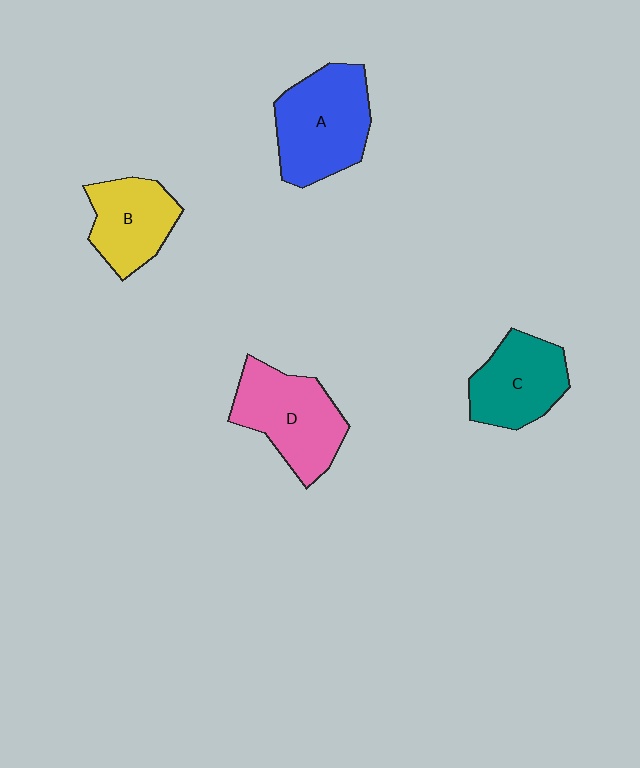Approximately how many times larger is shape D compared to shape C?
Approximately 1.2 times.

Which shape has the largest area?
Shape A (blue).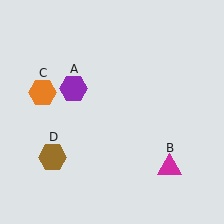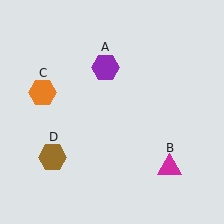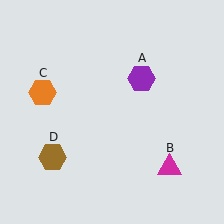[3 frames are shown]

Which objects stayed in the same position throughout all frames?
Magenta triangle (object B) and orange hexagon (object C) and brown hexagon (object D) remained stationary.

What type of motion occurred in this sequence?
The purple hexagon (object A) rotated clockwise around the center of the scene.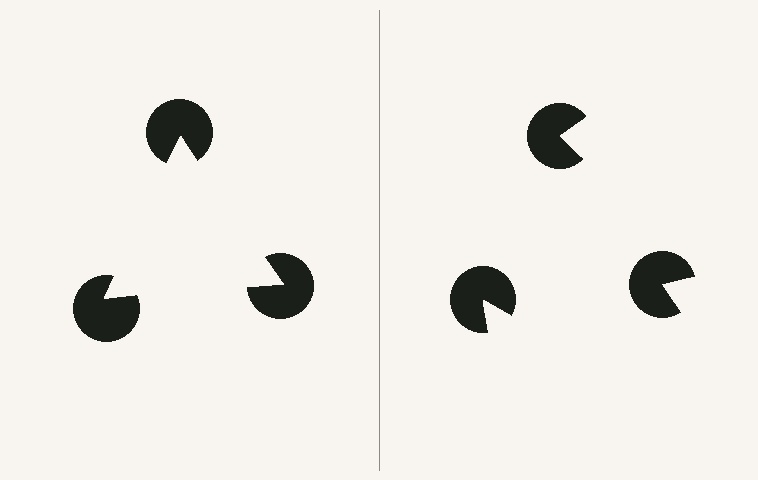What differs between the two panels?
The pac-man discs are positioned identically on both sides; only the wedge orientations differ. On the left they align to a triangle; on the right they are misaligned.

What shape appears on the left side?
An illusory triangle.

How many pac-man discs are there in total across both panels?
6 — 3 on each side.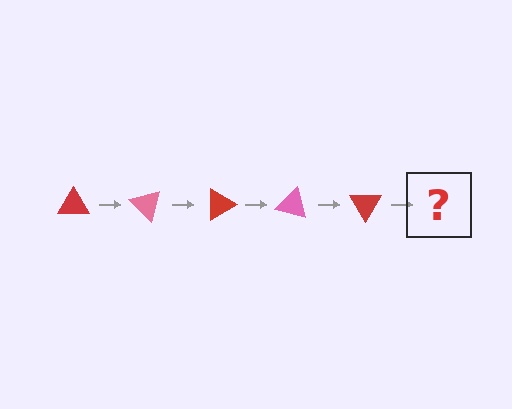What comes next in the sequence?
The next element should be a pink triangle, rotated 225 degrees from the start.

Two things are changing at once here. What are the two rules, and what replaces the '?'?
The two rules are that it rotates 45 degrees each step and the color cycles through red and pink. The '?' should be a pink triangle, rotated 225 degrees from the start.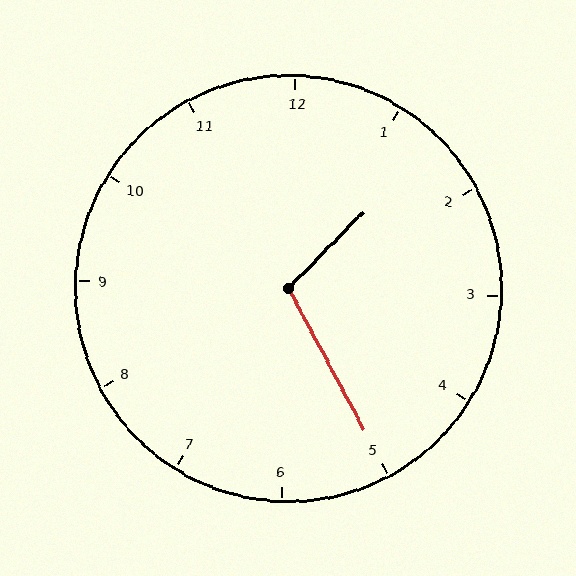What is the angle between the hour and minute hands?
Approximately 108 degrees.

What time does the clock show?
1:25.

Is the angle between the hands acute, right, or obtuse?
It is obtuse.